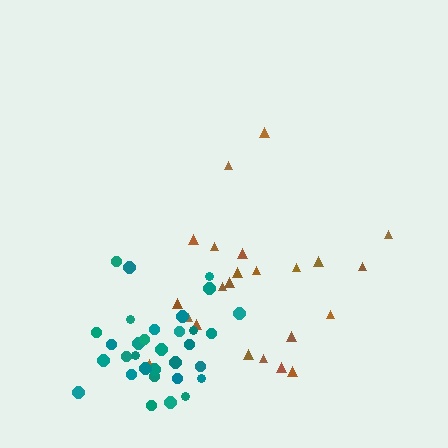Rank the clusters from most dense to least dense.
teal, brown.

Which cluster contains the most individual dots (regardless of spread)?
Teal (32).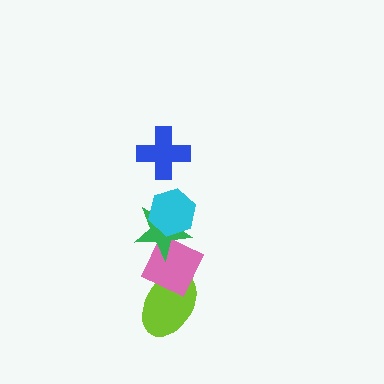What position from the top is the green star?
The green star is 3rd from the top.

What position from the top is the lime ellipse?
The lime ellipse is 5th from the top.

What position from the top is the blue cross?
The blue cross is 1st from the top.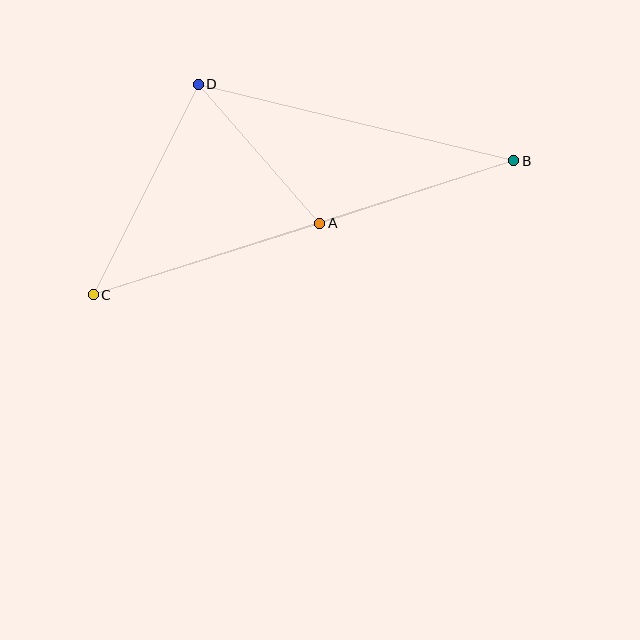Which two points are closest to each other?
Points A and D are closest to each other.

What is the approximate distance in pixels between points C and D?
The distance between C and D is approximately 236 pixels.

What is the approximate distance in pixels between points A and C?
The distance between A and C is approximately 238 pixels.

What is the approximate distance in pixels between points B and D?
The distance between B and D is approximately 324 pixels.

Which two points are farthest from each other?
Points B and C are farthest from each other.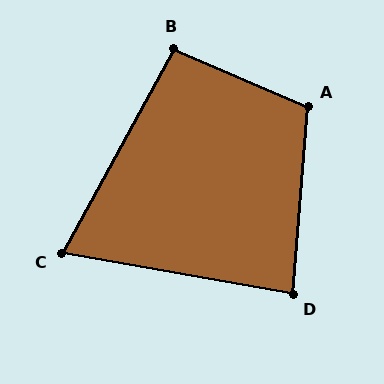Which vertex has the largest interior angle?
A, at approximately 109 degrees.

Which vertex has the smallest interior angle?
C, at approximately 71 degrees.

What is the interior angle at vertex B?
Approximately 96 degrees (obtuse).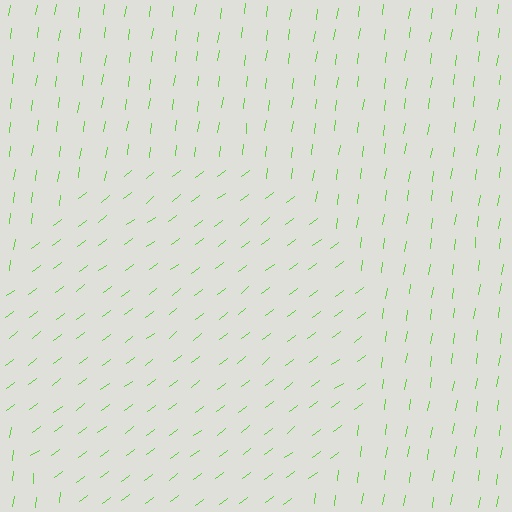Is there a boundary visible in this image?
Yes, there is a texture boundary formed by a change in line orientation.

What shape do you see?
I see a circle.